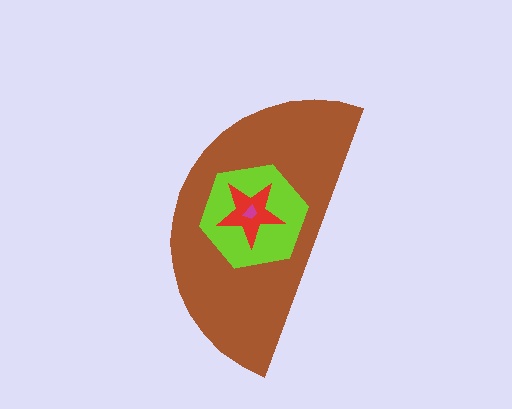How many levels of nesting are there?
4.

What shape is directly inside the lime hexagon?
The red star.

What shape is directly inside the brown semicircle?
The lime hexagon.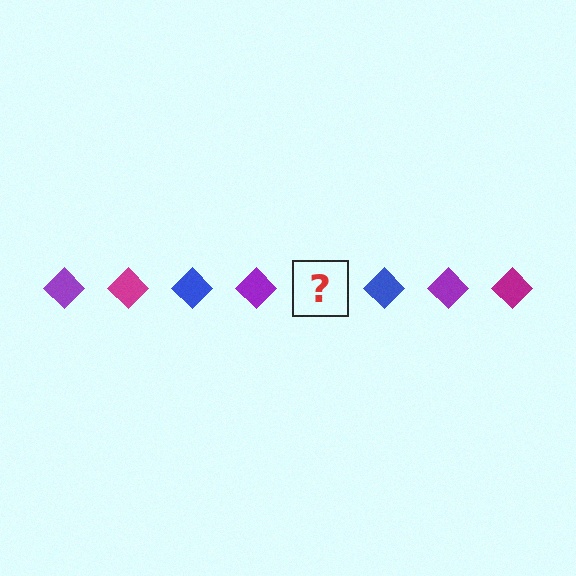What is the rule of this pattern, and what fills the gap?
The rule is that the pattern cycles through purple, magenta, blue diamonds. The gap should be filled with a magenta diamond.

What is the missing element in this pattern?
The missing element is a magenta diamond.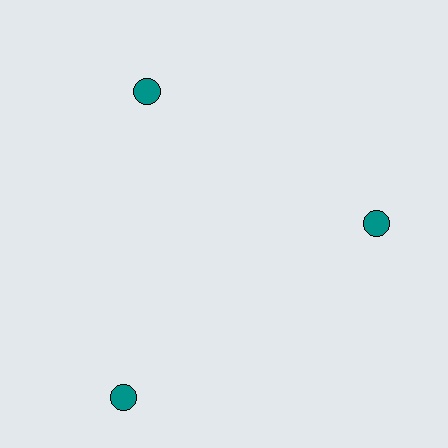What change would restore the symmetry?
The symmetry would be restored by moving it inward, back onto the ring so that all 3 circles sit at equal angles and equal distance from the center.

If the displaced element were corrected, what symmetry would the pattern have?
It would have 3-fold rotational symmetry — the pattern would map onto itself every 120 degrees.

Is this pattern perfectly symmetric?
No. The 3 teal circles are arranged in a ring, but one element near the 7 o'clock position is pushed outward from the center, breaking the 3-fold rotational symmetry.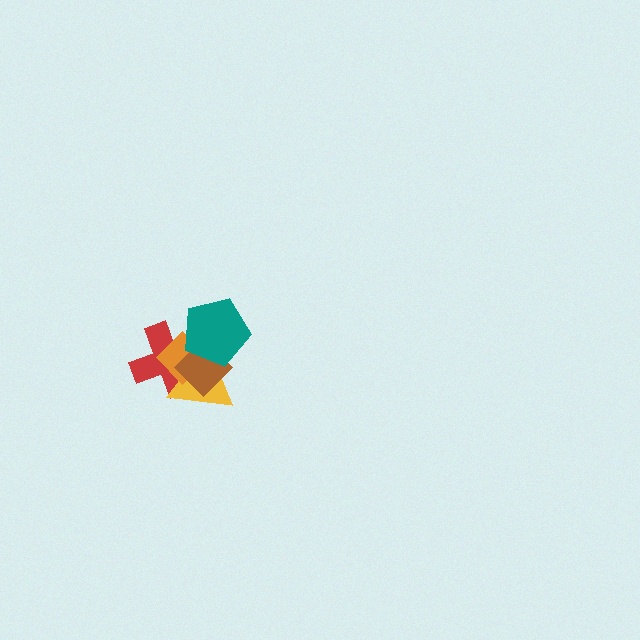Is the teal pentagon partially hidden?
No, no other shape covers it.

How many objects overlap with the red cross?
4 objects overlap with the red cross.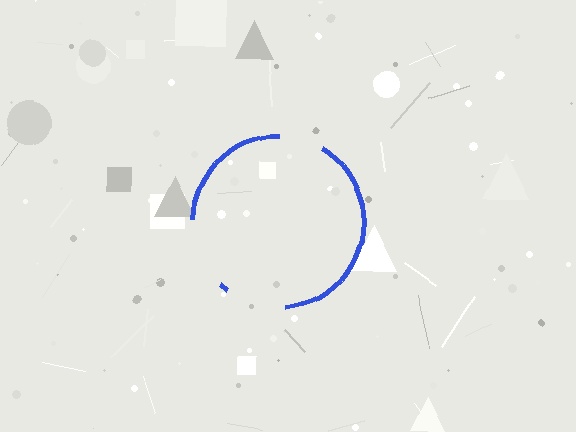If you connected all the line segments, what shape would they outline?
They would outline a circle.